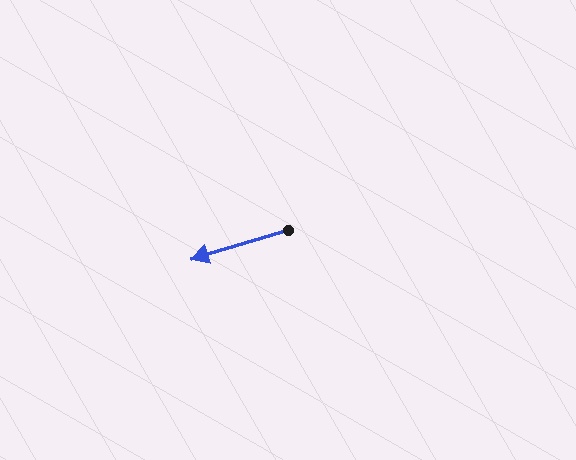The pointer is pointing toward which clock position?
Roughly 8 o'clock.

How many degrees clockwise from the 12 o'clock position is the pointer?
Approximately 253 degrees.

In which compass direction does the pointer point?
West.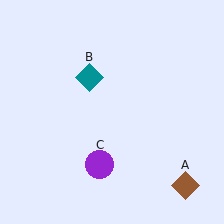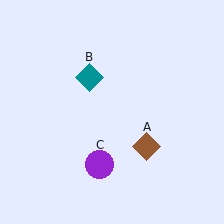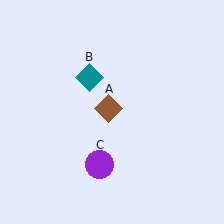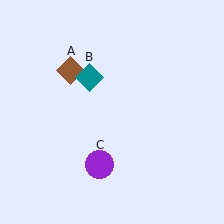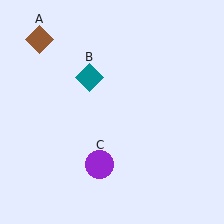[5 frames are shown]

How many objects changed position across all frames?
1 object changed position: brown diamond (object A).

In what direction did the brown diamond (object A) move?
The brown diamond (object A) moved up and to the left.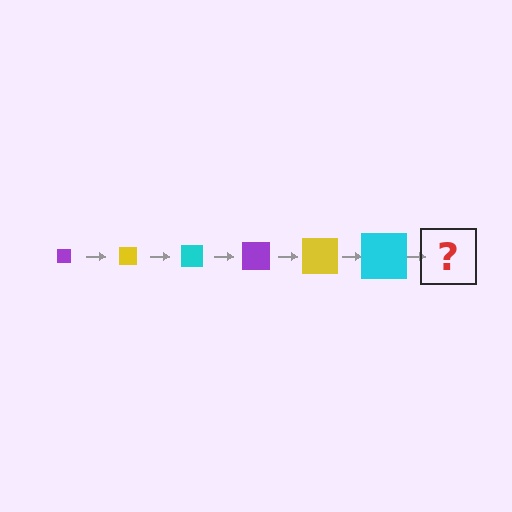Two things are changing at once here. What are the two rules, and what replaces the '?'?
The two rules are that the square grows larger each step and the color cycles through purple, yellow, and cyan. The '?' should be a purple square, larger than the previous one.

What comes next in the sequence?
The next element should be a purple square, larger than the previous one.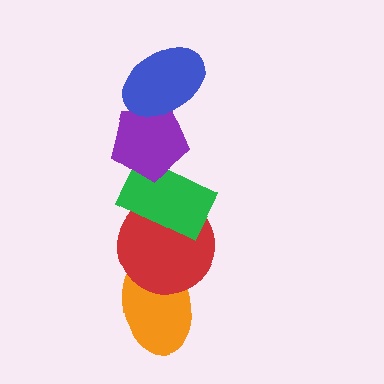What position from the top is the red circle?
The red circle is 4th from the top.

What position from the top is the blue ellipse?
The blue ellipse is 1st from the top.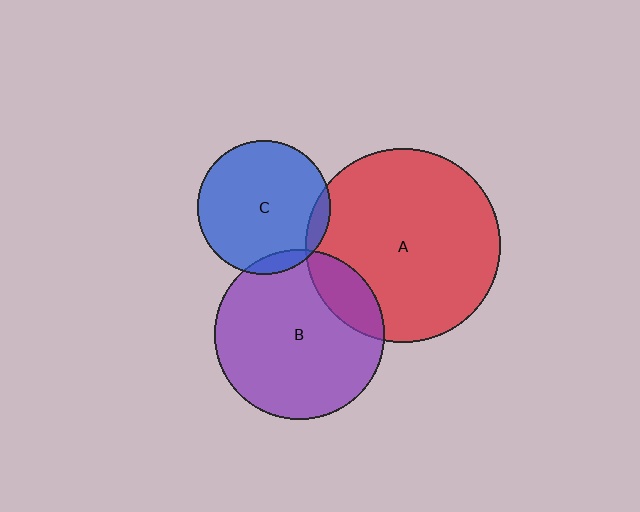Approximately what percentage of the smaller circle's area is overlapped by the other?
Approximately 10%.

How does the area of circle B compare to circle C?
Approximately 1.6 times.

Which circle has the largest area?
Circle A (red).